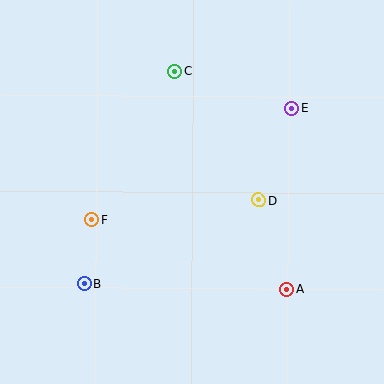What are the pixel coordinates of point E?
Point E is at (291, 108).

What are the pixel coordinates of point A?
Point A is at (287, 289).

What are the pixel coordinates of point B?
Point B is at (85, 284).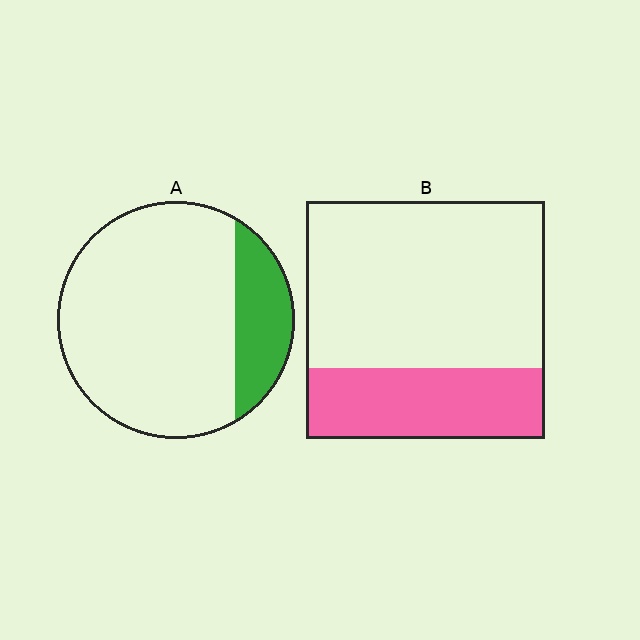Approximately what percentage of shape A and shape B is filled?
A is approximately 20% and B is approximately 30%.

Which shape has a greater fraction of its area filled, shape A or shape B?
Shape B.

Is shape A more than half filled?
No.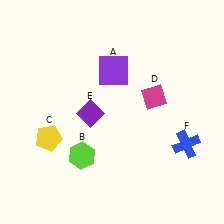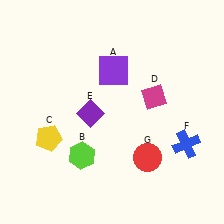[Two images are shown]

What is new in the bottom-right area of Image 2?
A red circle (G) was added in the bottom-right area of Image 2.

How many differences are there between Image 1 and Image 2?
There is 1 difference between the two images.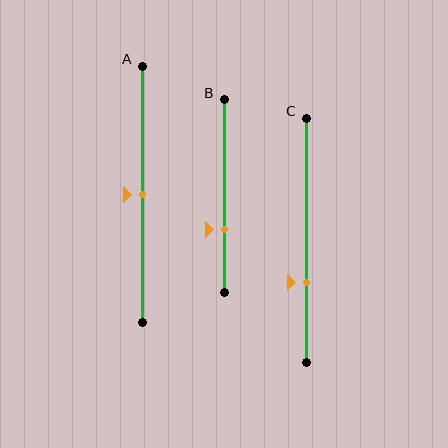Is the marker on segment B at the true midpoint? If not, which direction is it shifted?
No, the marker on segment B is shifted downward by about 17% of the segment length.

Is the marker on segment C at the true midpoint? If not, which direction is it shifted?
No, the marker on segment C is shifted downward by about 18% of the segment length.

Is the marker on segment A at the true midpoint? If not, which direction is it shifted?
Yes, the marker on segment A is at the true midpoint.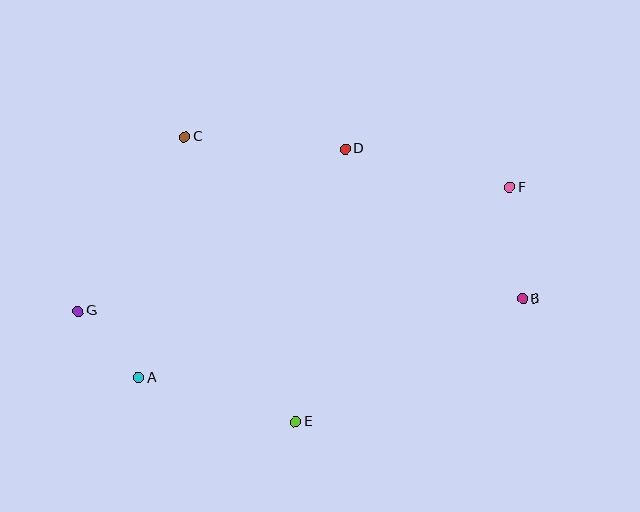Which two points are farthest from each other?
Points F and G are farthest from each other.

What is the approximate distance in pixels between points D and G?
The distance between D and G is approximately 312 pixels.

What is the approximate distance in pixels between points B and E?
The distance between B and E is approximately 258 pixels.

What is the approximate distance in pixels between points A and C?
The distance between A and C is approximately 246 pixels.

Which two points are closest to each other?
Points A and G are closest to each other.